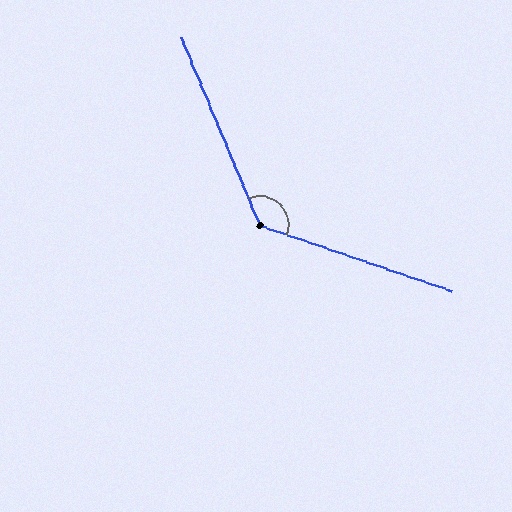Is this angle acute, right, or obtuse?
It is obtuse.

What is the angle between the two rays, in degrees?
Approximately 131 degrees.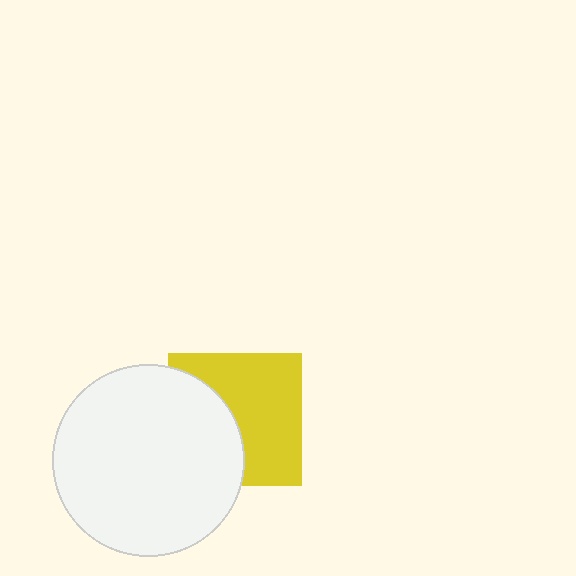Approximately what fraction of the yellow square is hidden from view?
Roughly 42% of the yellow square is hidden behind the white circle.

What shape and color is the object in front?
The object in front is a white circle.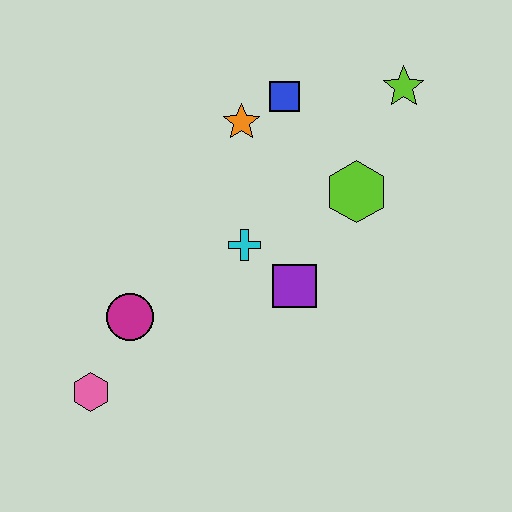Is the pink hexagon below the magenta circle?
Yes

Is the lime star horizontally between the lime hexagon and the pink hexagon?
No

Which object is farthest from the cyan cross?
The lime star is farthest from the cyan cross.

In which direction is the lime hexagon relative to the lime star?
The lime hexagon is below the lime star.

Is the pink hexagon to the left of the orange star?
Yes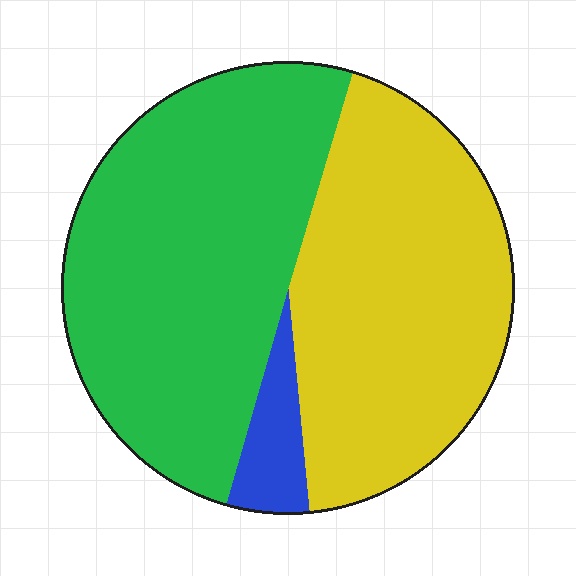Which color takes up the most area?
Green, at roughly 50%.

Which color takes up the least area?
Blue, at roughly 5%.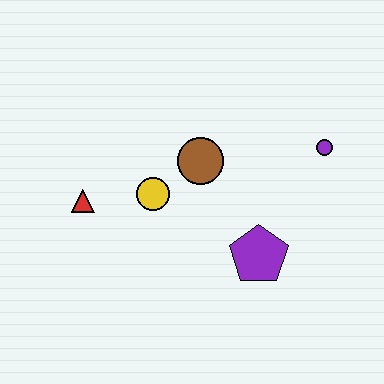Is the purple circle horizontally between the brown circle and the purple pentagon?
No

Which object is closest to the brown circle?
The yellow circle is closest to the brown circle.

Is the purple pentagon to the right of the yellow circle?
Yes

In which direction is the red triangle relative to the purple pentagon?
The red triangle is to the left of the purple pentagon.